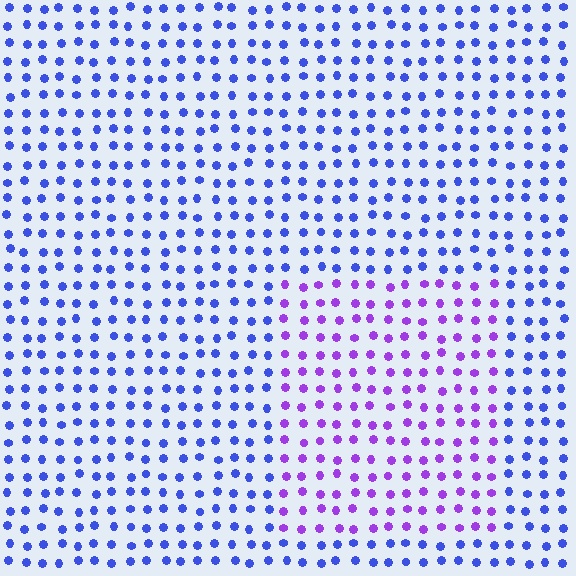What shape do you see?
I see a rectangle.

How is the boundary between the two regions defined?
The boundary is defined purely by a slight shift in hue (about 44 degrees). Spacing, size, and orientation are identical on both sides.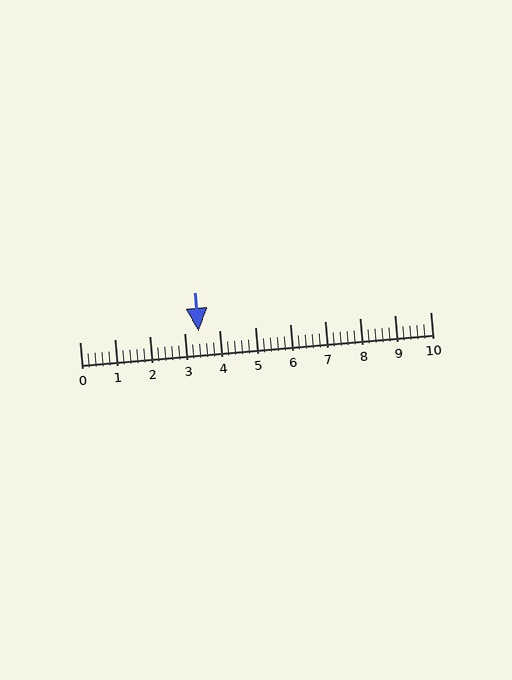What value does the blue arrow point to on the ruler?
The blue arrow points to approximately 3.4.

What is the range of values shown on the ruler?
The ruler shows values from 0 to 10.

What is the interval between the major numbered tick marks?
The major tick marks are spaced 1 units apart.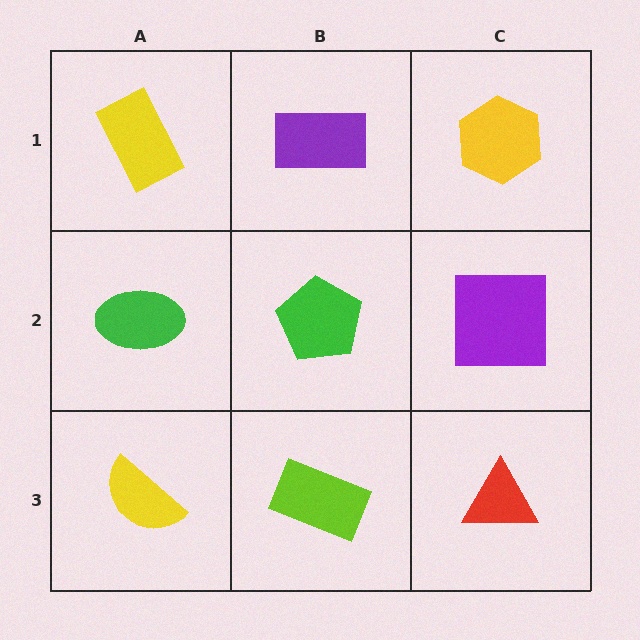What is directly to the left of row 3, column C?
A lime rectangle.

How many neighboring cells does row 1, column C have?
2.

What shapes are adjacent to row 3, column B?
A green pentagon (row 2, column B), a yellow semicircle (row 3, column A), a red triangle (row 3, column C).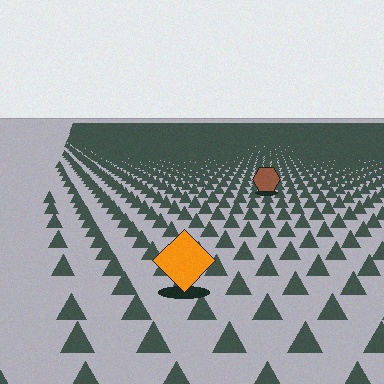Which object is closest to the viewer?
The orange diamond is closest. The texture marks near it are larger and more spread out.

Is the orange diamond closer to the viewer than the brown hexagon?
Yes. The orange diamond is closer — you can tell from the texture gradient: the ground texture is coarser near it.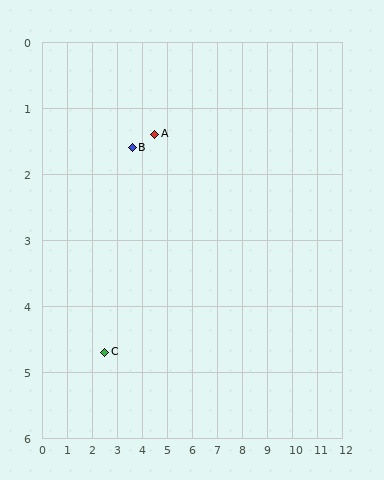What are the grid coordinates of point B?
Point B is at approximately (3.6, 1.6).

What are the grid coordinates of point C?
Point C is at approximately (2.5, 4.7).